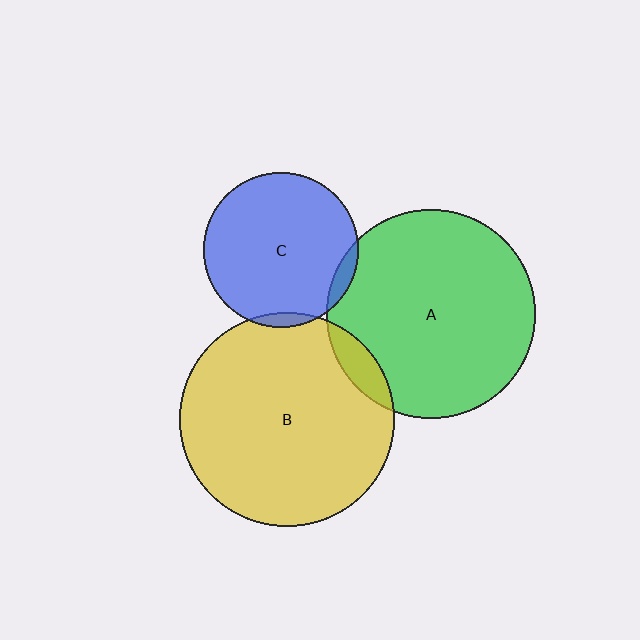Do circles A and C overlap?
Yes.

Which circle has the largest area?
Circle B (yellow).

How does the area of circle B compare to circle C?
Approximately 1.9 times.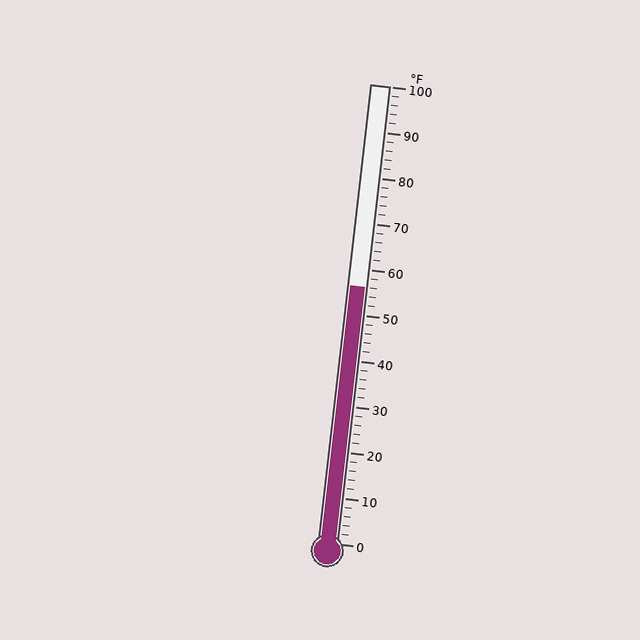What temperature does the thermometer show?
The thermometer shows approximately 56°F.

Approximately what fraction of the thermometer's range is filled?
The thermometer is filled to approximately 55% of its range.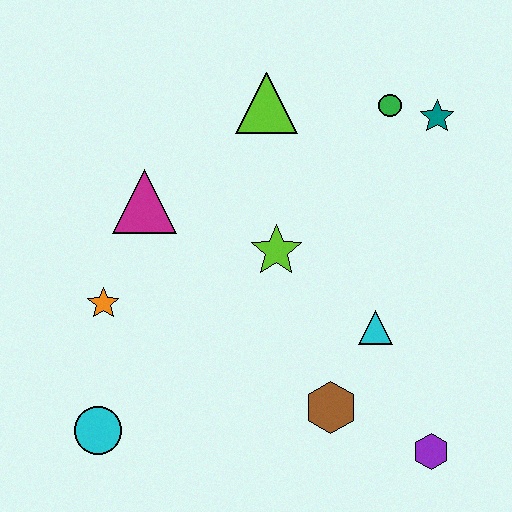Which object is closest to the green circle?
The teal star is closest to the green circle.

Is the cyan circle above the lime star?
No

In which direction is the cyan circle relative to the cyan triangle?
The cyan circle is to the left of the cyan triangle.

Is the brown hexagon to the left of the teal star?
Yes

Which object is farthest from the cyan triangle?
The cyan circle is farthest from the cyan triangle.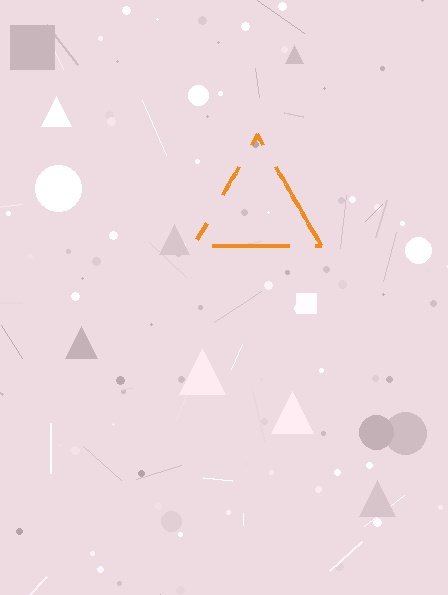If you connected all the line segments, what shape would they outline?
They would outline a triangle.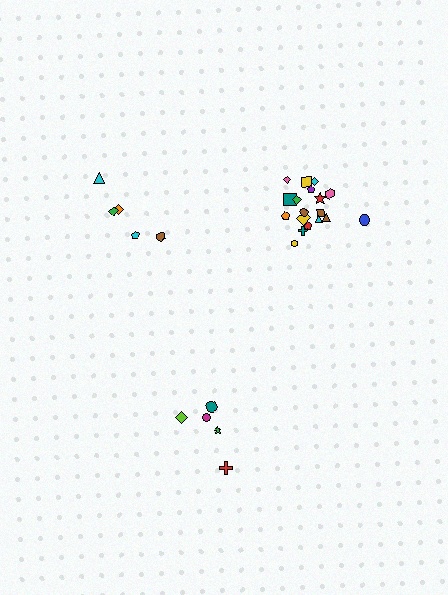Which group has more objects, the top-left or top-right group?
The top-right group.